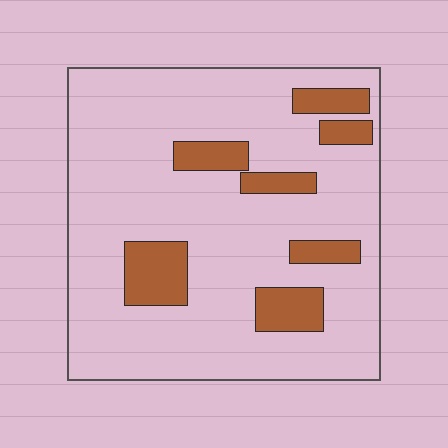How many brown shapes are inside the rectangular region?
7.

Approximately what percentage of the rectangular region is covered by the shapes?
Approximately 15%.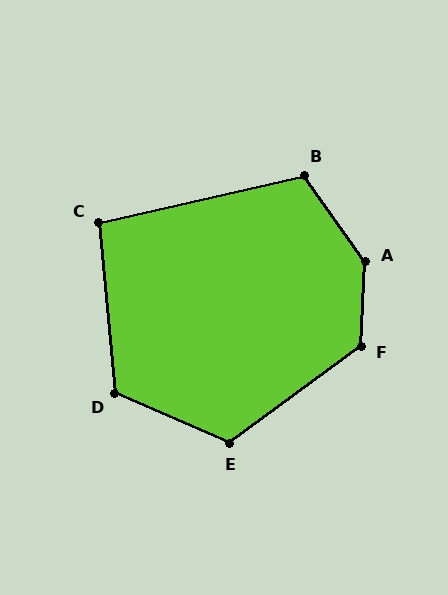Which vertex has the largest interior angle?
A, at approximately 142 degrees.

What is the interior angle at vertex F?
Approximately 129 degrees (obtuse).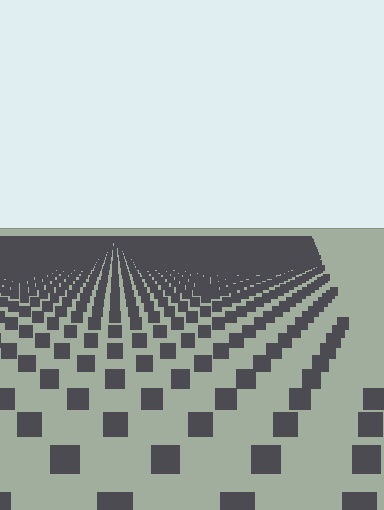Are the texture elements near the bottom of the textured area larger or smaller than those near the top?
Larger. Near the bottom, elements are closer to the viewer and appear at a bigger on-screen size.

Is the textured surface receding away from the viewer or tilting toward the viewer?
The surface is receding away from the viewer. Texture elements get smaller and denser toward the top.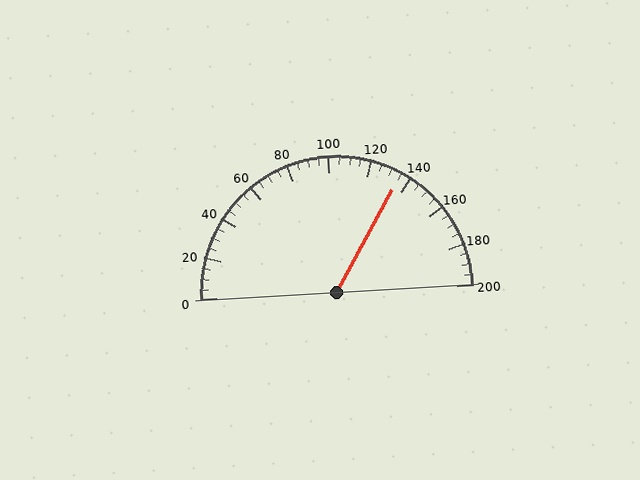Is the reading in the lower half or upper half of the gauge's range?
The reading is in the upper half of the range (0 to 200).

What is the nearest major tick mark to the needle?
The nearest major tick mark is 140.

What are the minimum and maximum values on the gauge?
The gauge ranges from 0 to 200.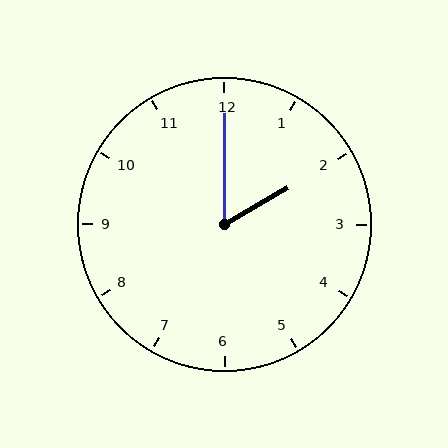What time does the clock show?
2:00.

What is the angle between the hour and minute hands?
Approximately 60 degrees.